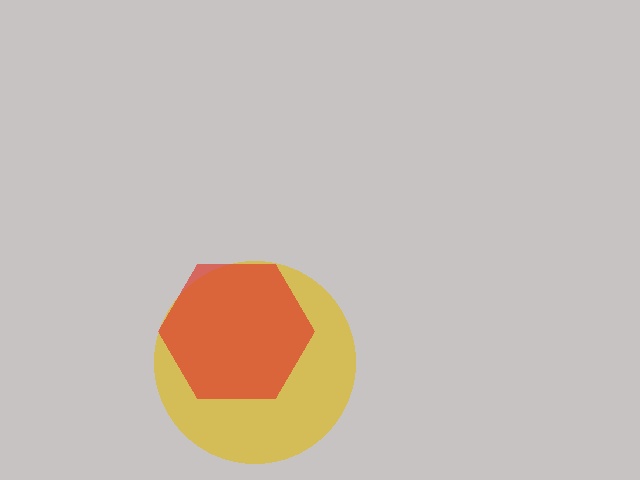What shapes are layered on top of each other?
The layered shapes are: a yellow circle, a red hexagon.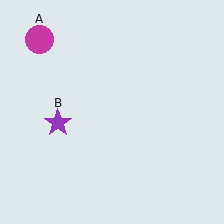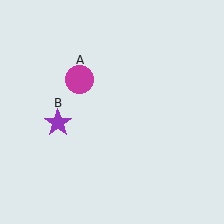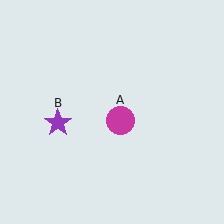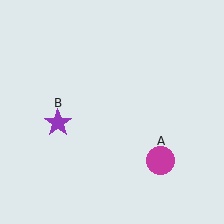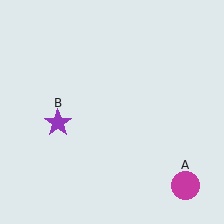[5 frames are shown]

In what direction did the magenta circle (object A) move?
The magenta circle (object A) moved down and to the right.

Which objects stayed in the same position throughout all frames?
Purple star (object B) remained stationary.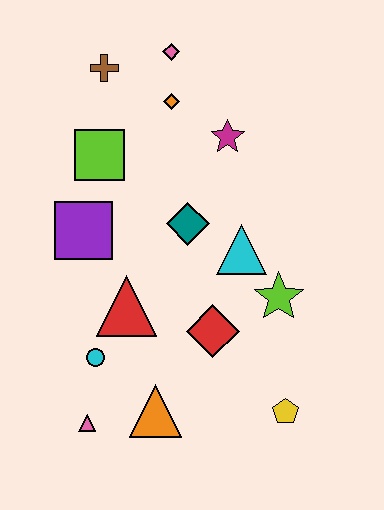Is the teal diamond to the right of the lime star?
No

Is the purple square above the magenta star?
No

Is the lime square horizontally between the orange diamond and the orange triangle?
No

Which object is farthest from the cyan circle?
The pink diamond is farthest from the cyan circle.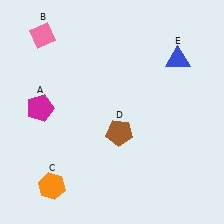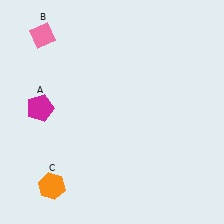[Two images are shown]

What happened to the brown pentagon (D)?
The brown pentagon (D) was removed in Image 2. It was in the bottom-right area of Image 1.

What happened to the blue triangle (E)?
The blue triangle (E) was removed in Image 2. It was in the top-right area of Image 1.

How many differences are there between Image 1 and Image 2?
There are 2 differences between the two images.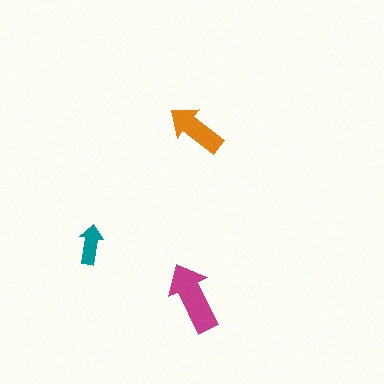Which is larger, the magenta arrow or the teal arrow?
The magenta one.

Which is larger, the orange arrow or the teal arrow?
The orange one.